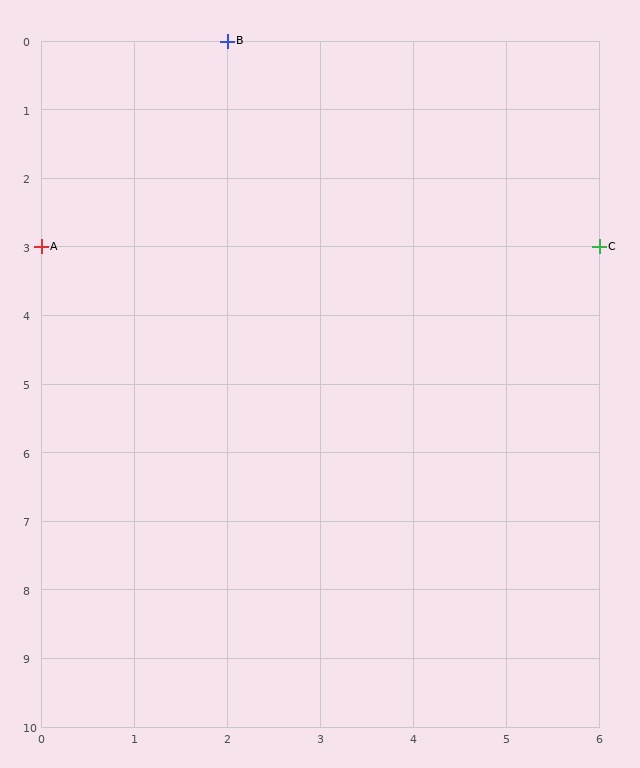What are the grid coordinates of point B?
Point B is at grid coordinates (2, 0).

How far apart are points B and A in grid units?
Points B and A are 2 columns and 3 rows apart (about 3.6 grid units diagonally).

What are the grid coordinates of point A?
Point A is at grid coordinates (0, 3).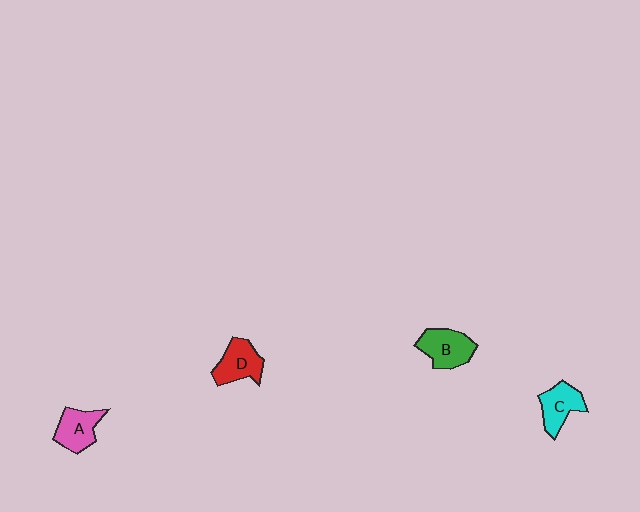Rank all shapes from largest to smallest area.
From largest to smallest: B (green), D (red), C (cyan), A (pink).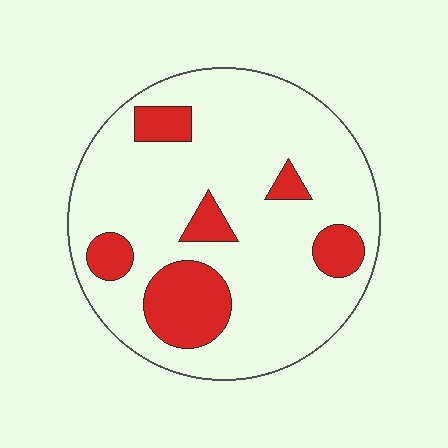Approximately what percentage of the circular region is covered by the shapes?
Approximately 20%.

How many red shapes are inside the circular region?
6.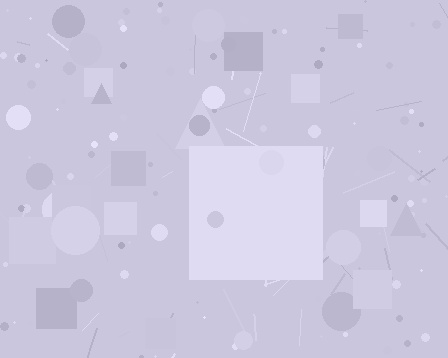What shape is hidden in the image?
A square is hidden in the image.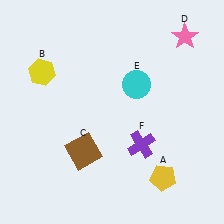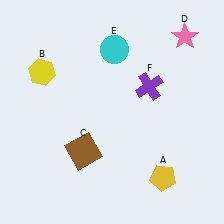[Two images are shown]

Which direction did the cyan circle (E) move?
The cyan circle (E) moved up.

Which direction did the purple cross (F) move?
The purple cross (F) moved up.